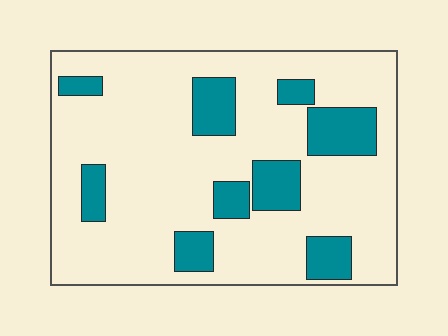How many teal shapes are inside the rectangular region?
9.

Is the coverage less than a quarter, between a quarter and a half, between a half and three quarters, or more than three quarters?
Less than a quarter.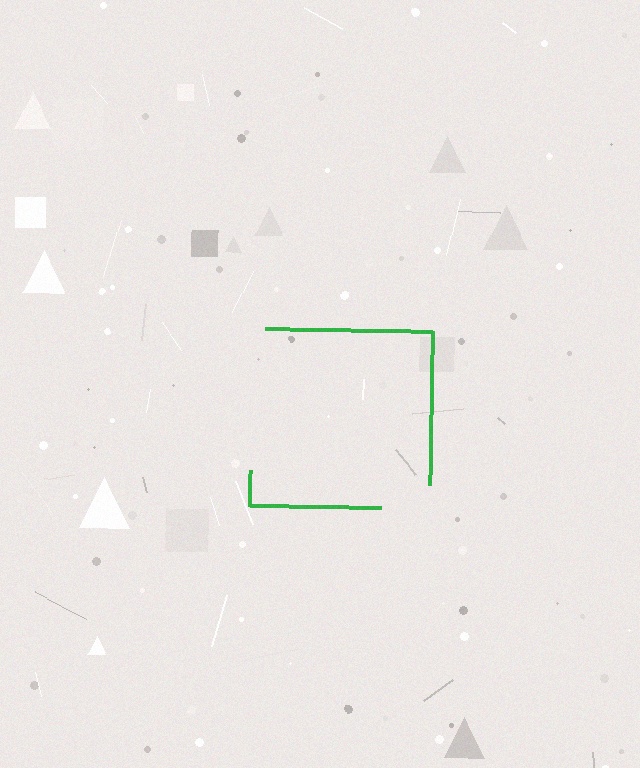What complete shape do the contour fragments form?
The contour fragments form a square.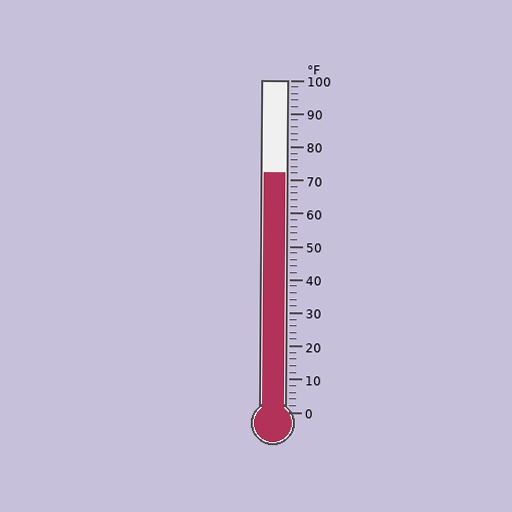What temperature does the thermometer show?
The thermometer shows approximately 72°F.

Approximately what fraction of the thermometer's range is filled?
The thermometer is filled to approximately 70% of its range.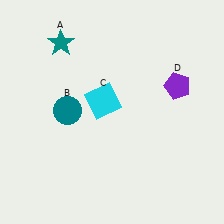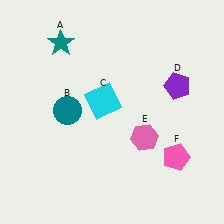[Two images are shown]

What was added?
A pink hexagon (E), a pink pentagon (F) were added in Image 2.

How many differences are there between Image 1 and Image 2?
There are 2 differences between the two images.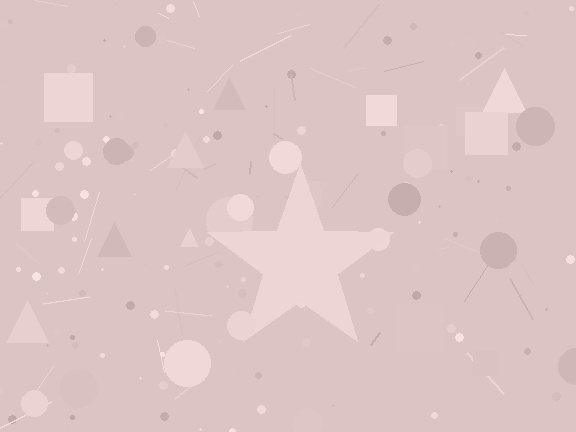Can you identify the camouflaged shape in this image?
The camouflaged shape is a star.